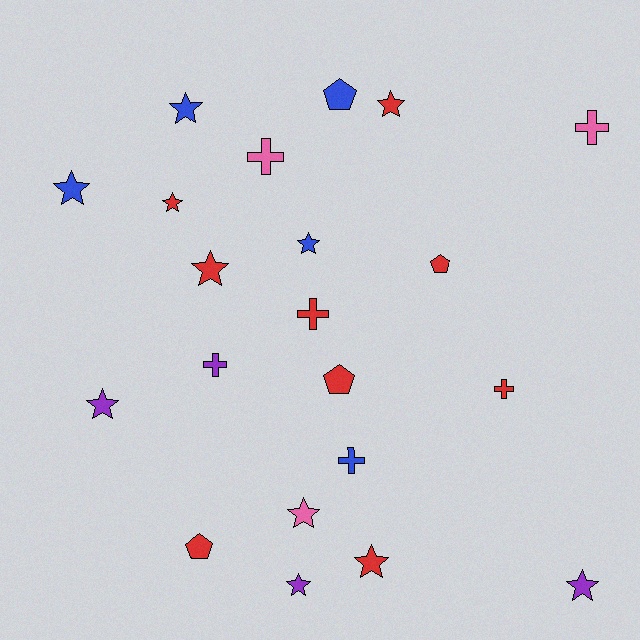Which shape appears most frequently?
Star, with 11 objects.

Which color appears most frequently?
Red, with 9 objects.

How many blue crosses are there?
There is 1 blue cross.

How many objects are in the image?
There are 21 objects.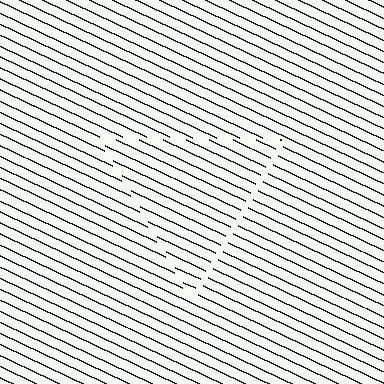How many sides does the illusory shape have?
3 sides — the line-ends trace a triangle.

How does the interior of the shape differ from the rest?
The interior of the shape contains the same grating, shifted by half a period — the contour is defined by the phase discontinuity where line-ends from the inner and outer gratings abut.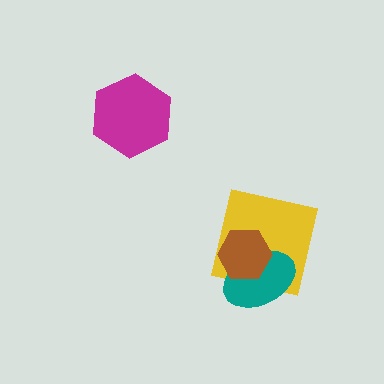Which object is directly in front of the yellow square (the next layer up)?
The teal ellipse is directly in front of the yellow square.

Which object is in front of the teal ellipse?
The brown hexagon is in front of the teal ellipse.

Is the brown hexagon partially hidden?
No, no other shape covers it.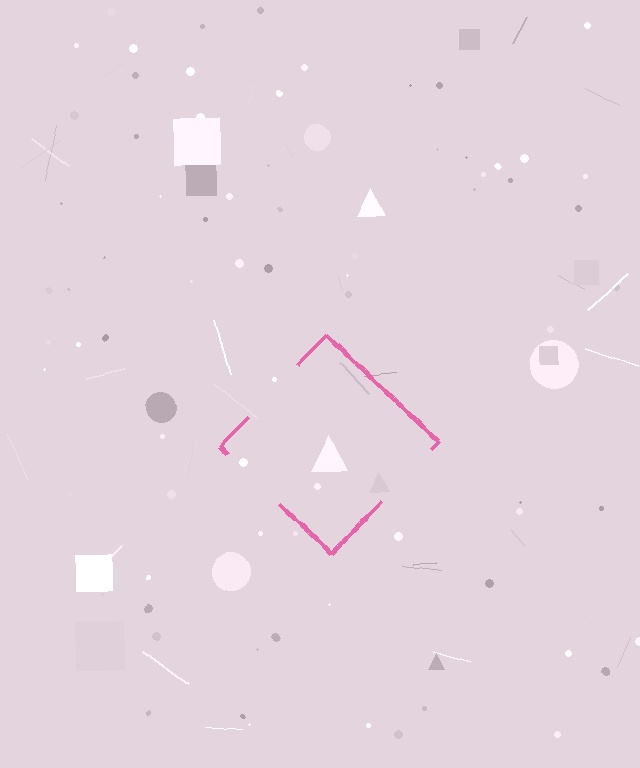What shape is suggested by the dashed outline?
The dashed outline suggests a diamond.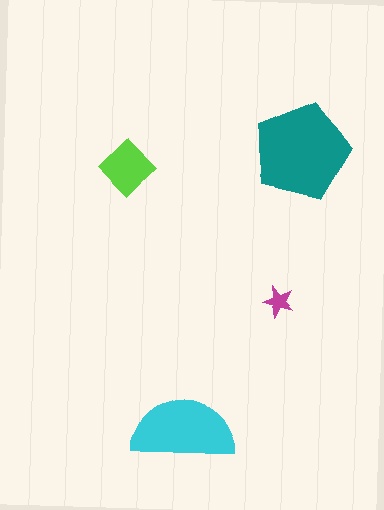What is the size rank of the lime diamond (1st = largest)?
3rd.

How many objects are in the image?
There are 4 objects in the image.